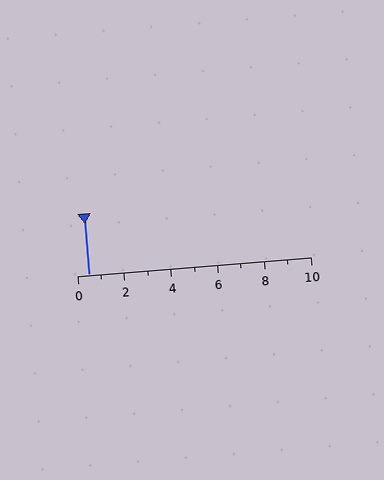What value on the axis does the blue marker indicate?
The marker indicates approximately 0.5.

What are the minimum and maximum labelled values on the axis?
The axis runs from 0 to 10.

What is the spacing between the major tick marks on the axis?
The major ticks are spaced 2 apart.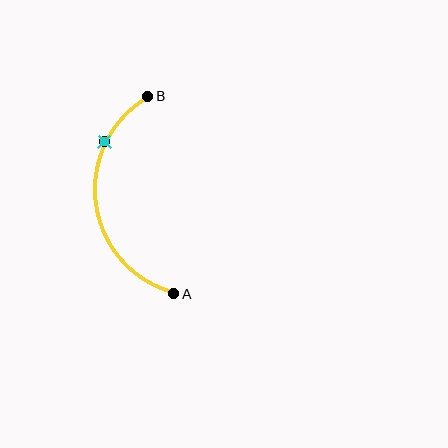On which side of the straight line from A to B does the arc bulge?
The arc bulges to the left of the straight line connecting A and B.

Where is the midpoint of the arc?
The arc midpoint is the point on the curve farthest from the straight line joining A and B. It sits to the left of that line.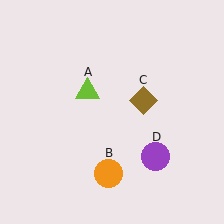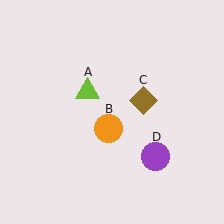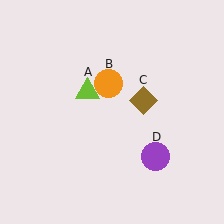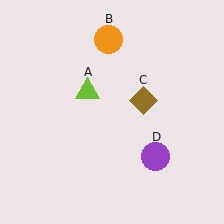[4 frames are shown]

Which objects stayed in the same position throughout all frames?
Lime triangle (object A) and brown diamond (object C) and purple circle (object D) remained stationary.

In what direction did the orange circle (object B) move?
The orange circle (object B) moved up.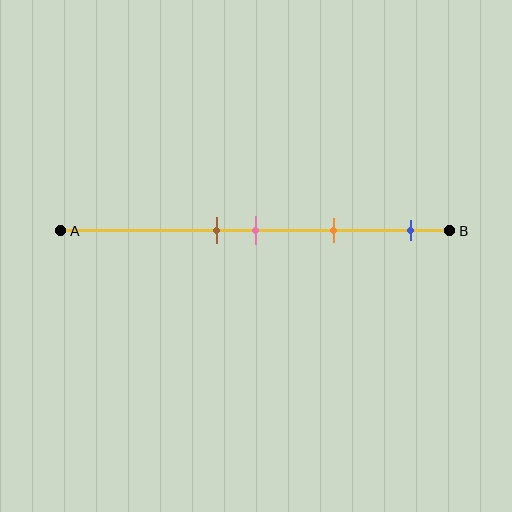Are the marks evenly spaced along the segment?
No, the marks are not evenly spaced.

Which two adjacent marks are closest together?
The brown and pink marks are the closest adjacent pair.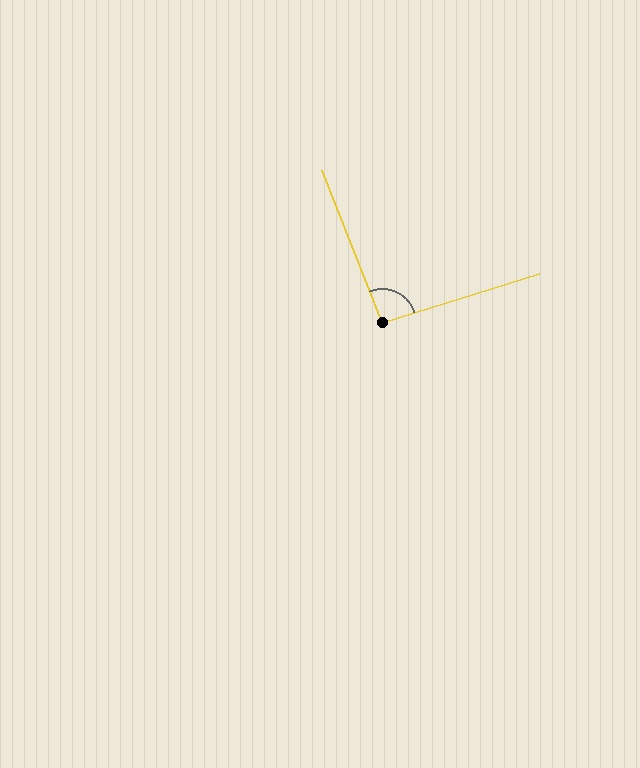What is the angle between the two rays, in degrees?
Approximately 94 degrees.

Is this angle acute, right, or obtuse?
It is approximately a right angle.